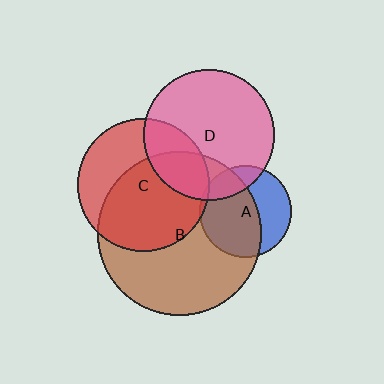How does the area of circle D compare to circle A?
Approximately 2.0 times.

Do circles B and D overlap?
Yes.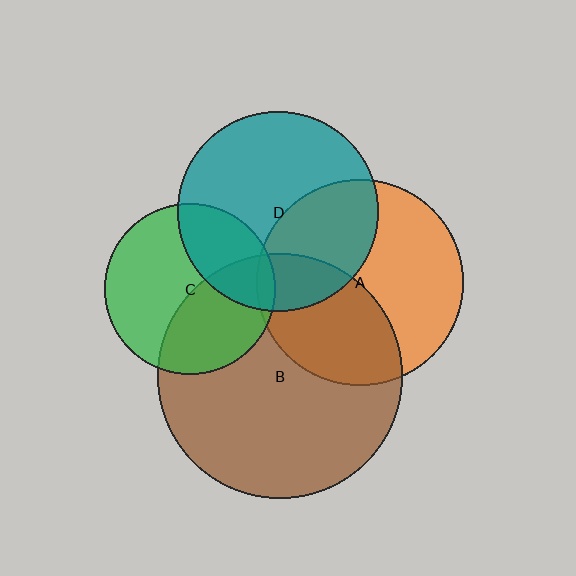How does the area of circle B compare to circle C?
Approximately 2.1 times.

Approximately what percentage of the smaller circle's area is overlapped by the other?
Approximately 40%.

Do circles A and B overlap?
Yes.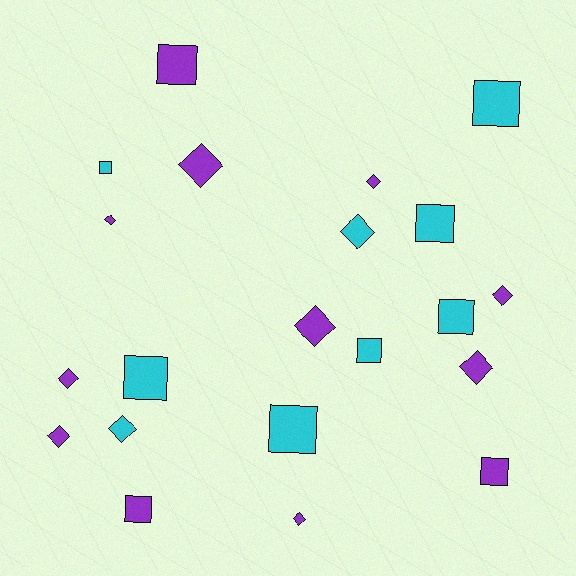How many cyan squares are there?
There are 7 cyan squares.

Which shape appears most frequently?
Diamond, with 11 objects.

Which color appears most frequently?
Purple, with 12 objects.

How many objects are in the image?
There are 21 objects.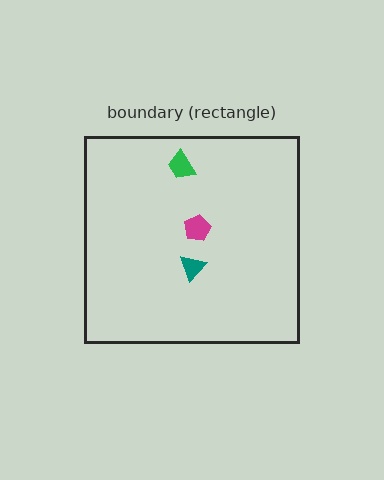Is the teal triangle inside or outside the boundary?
Inside.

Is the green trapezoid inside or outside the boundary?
Inside.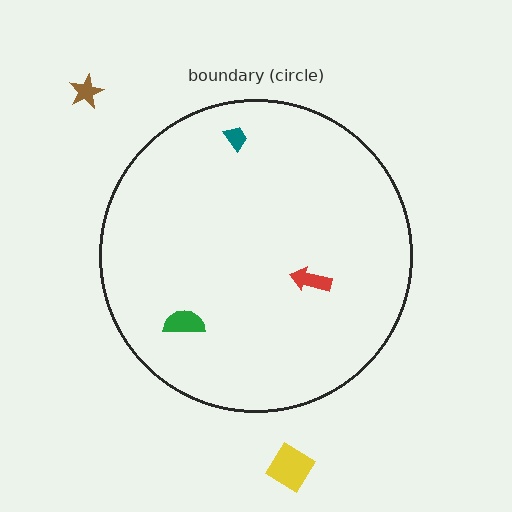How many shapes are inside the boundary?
3 inside, 2 outside.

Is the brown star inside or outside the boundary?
Outside.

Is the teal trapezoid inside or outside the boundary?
Inside.